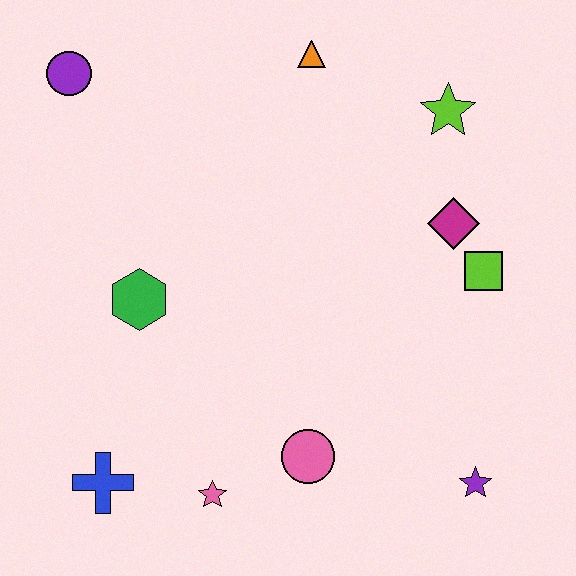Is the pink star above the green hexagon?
No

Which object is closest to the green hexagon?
The blue cross is closest to the green hexagon.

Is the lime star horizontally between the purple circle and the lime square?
Yes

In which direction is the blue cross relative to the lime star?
The blue cross is below the lime star.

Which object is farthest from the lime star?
The blue cross is farthest from the lime star.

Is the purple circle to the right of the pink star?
No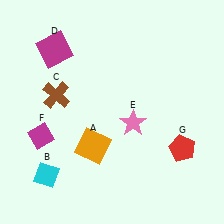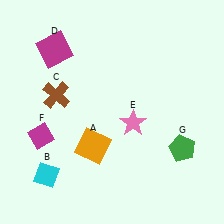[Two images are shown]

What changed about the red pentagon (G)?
In Image 1, G is red. In Image 2, it changed to green.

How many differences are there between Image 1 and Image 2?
There is 1 difference between the two images.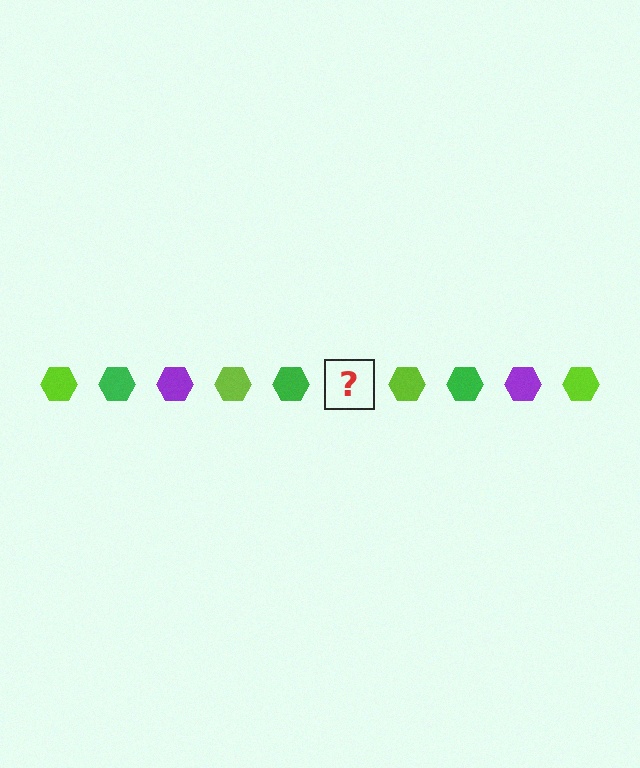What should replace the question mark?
The question mark should be replaced with a purple hexagon.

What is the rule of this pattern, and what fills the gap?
The rule is that the pattern cycles through lime, green, purple hexagons. The gap should be filled with a purple hexagon.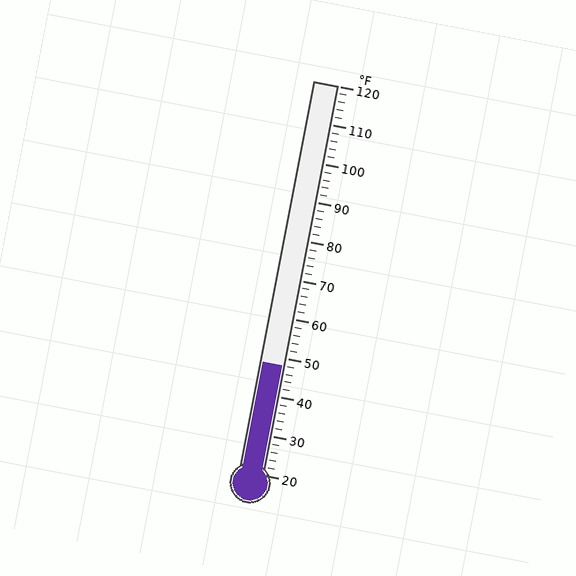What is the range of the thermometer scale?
The thermometer scale ranges from 20°F to 120°F.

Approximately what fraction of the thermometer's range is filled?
The thermometer is filled to approximately 30% of its range.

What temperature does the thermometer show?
The thermometer shows approximately 48°F.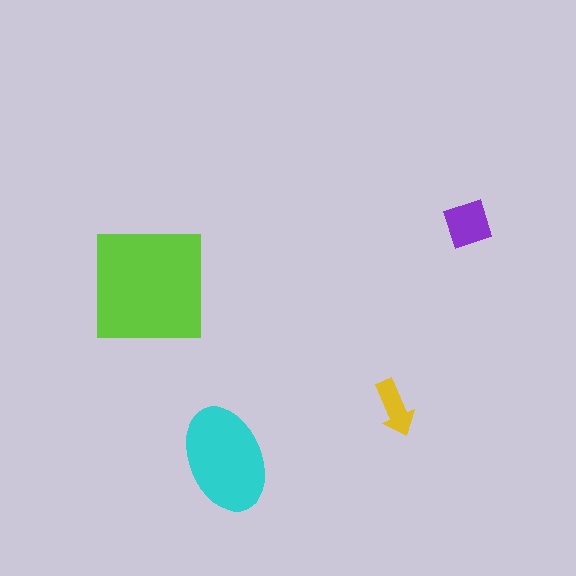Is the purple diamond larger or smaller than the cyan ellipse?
Smaller.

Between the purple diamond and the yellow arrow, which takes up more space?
The purple diamond.